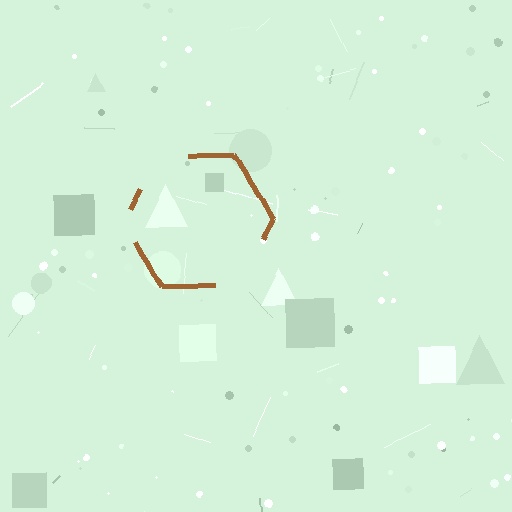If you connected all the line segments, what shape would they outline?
They would outline a hexagon.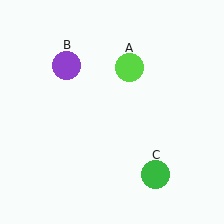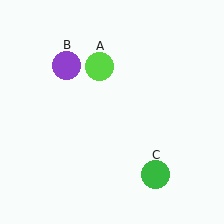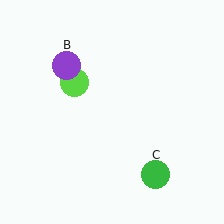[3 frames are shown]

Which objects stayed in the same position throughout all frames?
Purple circle (object B) and green circle (object C) remained stationary.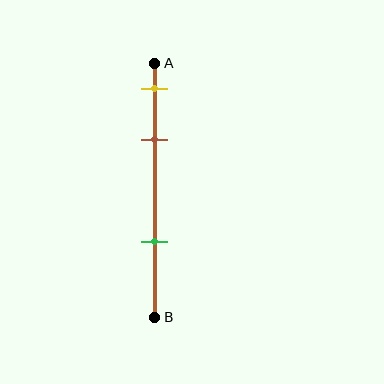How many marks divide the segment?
There are 3 marks dividing the segment.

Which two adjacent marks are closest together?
The yellow and brown marks are the closest adjacent pair.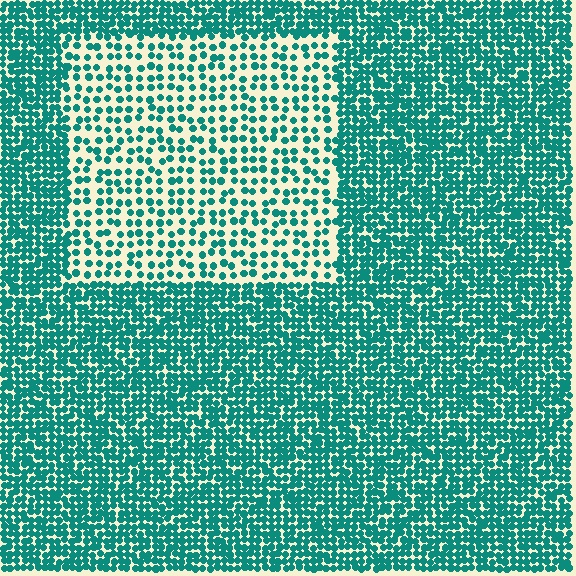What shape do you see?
I see a rectangle.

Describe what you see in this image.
The image contains small teal elements arranged at two different densities. A rectangle-shaped region is visible where the elements are less densely packed than the surrounding area.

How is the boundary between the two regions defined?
The boundary is defined by a change in element density (approximately 2.3x ratio). All elements are the same color, size, and shape.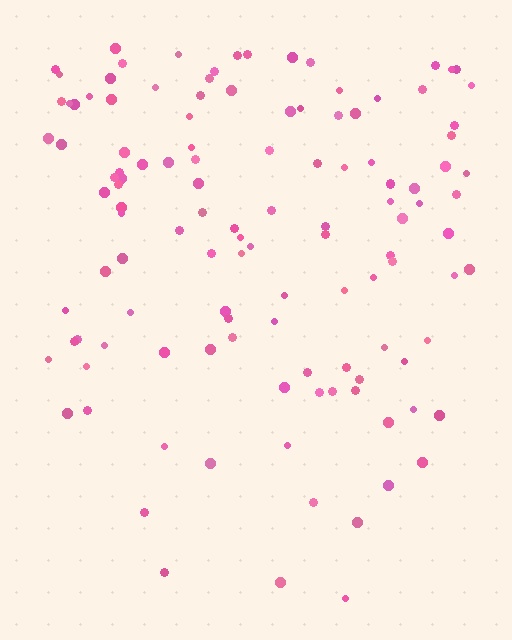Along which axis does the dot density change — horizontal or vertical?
Vertical.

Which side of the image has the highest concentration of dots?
The top.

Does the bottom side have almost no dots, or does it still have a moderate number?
Still a moderate number, just noticeably fewer than the top.